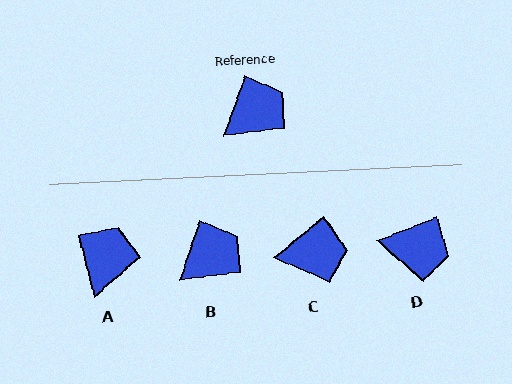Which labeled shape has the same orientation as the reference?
B.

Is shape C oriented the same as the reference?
No, it is off by about 31 degrees.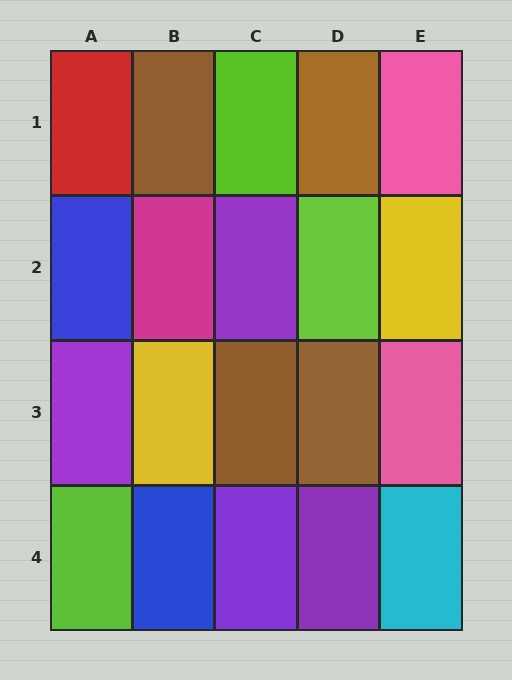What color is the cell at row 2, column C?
Purple.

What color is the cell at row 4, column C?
Purple.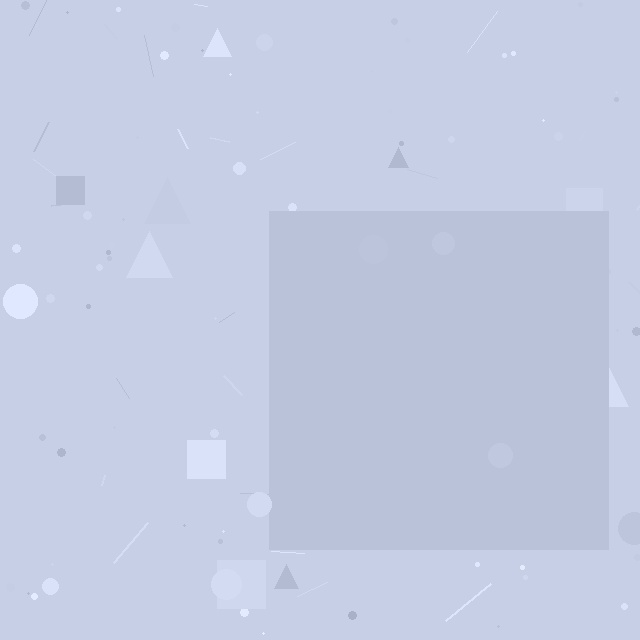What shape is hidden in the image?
A square is hidden in the image.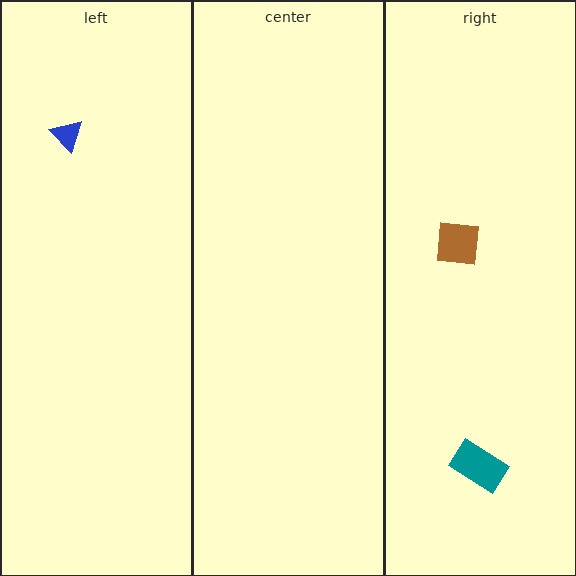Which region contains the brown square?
The right region.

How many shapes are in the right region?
2.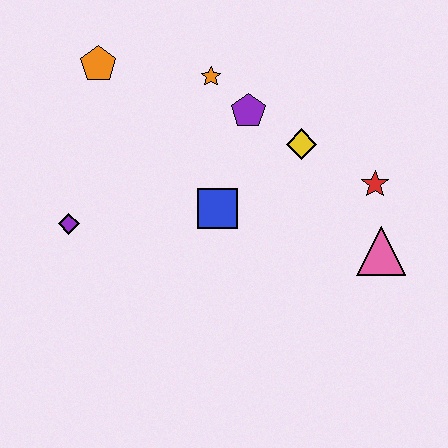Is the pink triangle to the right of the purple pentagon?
Yes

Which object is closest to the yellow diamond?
The purple pentagon is closest to the yellow diamond.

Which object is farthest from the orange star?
The pink triangle is farthest from the orange star.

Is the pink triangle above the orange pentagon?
No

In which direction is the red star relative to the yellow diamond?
The red star is to the right of the yellow diamond.